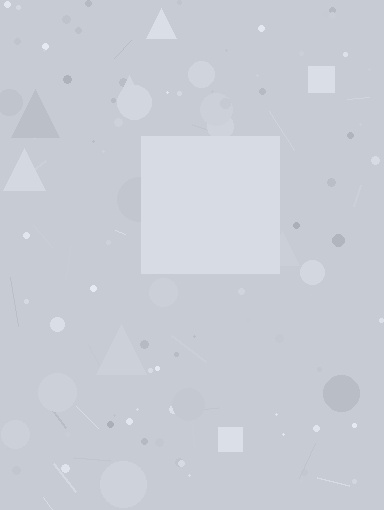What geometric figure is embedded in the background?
A square is embedded in the background.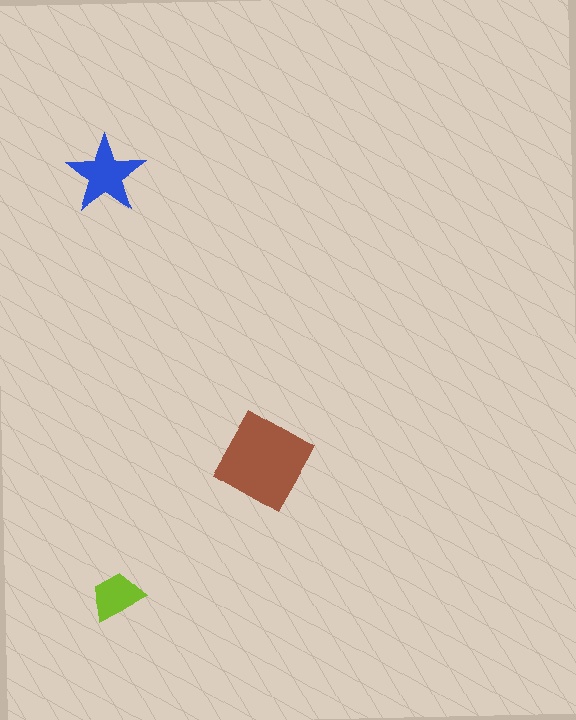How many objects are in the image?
There are 3 objects in the image.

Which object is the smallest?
The lime trapezoid.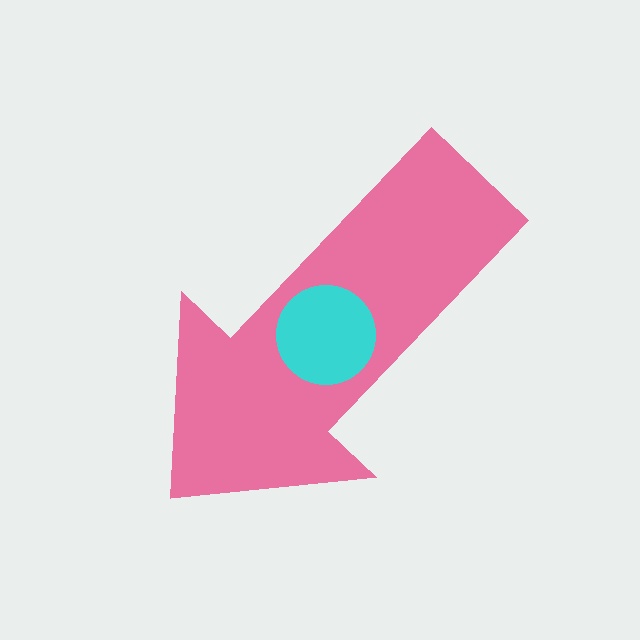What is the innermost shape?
The cyan circle.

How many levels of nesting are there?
2.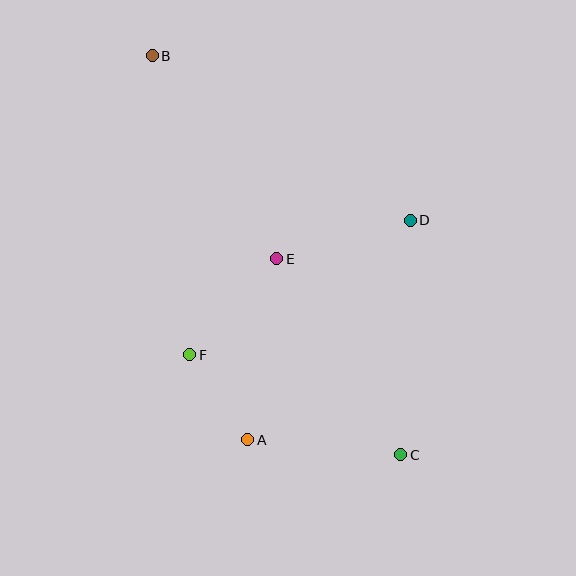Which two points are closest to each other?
Points A and F are closest to each other.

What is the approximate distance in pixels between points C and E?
The distance between C and E is approximately 232 pixels.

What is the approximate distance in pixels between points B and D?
The distance between B and D is approximately 306 pixels.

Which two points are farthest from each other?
Points B and C are farthest from each other.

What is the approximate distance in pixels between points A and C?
The distance between A and C is approximately 154 pixels.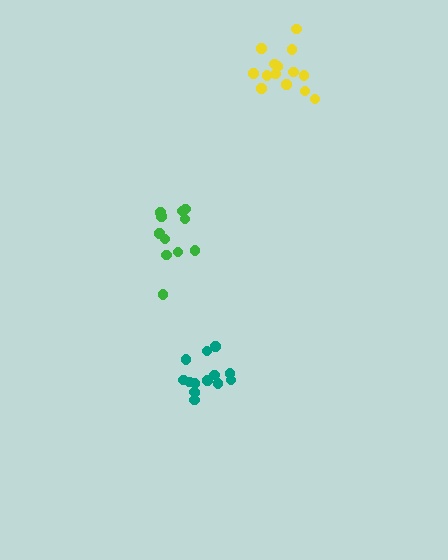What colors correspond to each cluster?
The clusters are colored: yellow, teal, green.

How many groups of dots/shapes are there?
There are 3 groups.